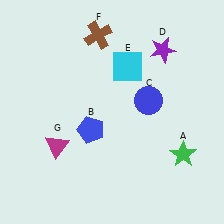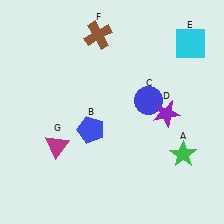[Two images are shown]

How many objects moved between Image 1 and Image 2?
2 objects moved between the two images.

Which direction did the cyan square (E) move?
The cyan square (E) moved right.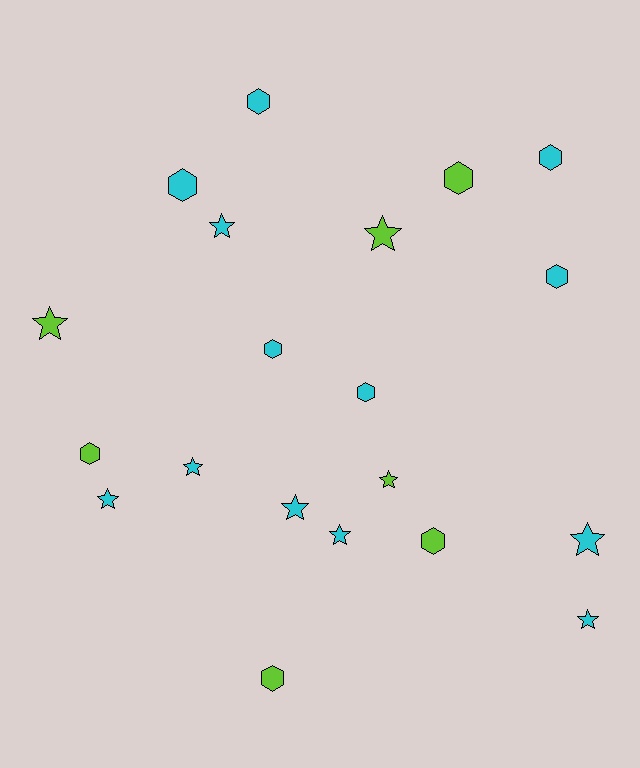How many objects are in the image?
There are 20 objects.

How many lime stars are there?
There are 3 lime stars.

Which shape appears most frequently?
Star, with 10 objects.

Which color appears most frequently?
Cyan, with 13 objects.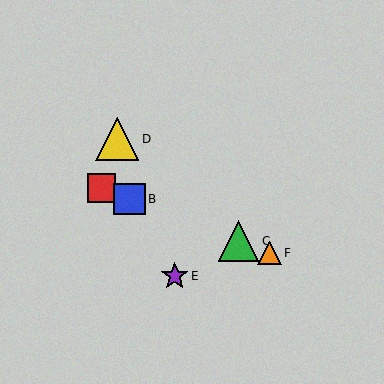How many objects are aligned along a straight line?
4 objects (A, B, C, F) are aligned along a straight line.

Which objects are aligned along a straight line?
Objects A, B, C, F are aligned along a straight line.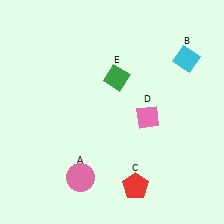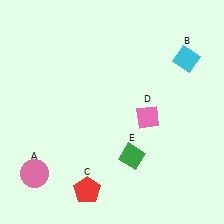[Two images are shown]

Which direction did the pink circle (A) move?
The pink circle (A) moved left.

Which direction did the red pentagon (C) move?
The red pentagon (C) moved left.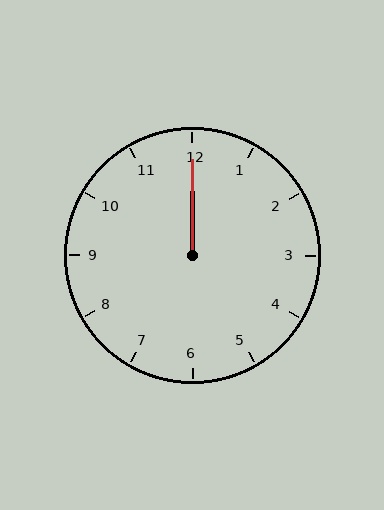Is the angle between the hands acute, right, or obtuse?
It is acute.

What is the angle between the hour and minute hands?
Approximately 0 degrees.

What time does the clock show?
12:00.